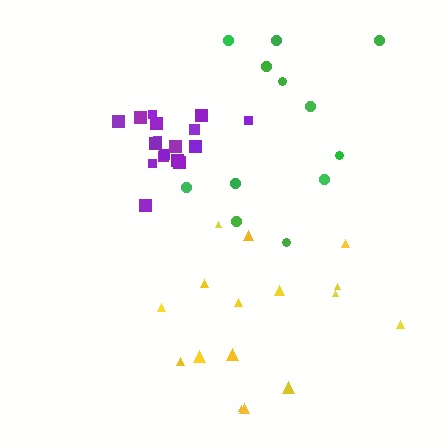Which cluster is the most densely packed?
Purple.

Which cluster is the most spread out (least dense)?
Green.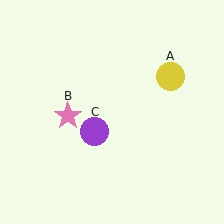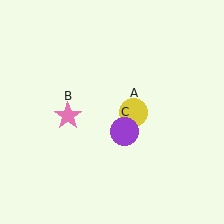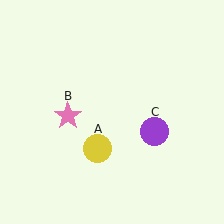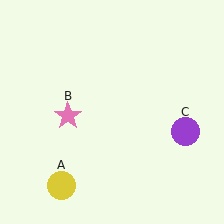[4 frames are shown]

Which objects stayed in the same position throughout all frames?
Pink star (object B) remained stationary.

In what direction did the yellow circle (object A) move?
The yellow circle (object A) moved down and to the left.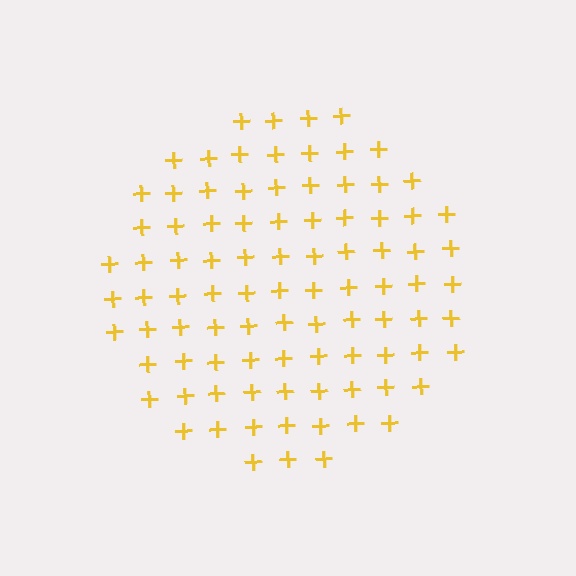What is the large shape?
The large shape is a circle.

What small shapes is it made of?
It is made of small plus signs.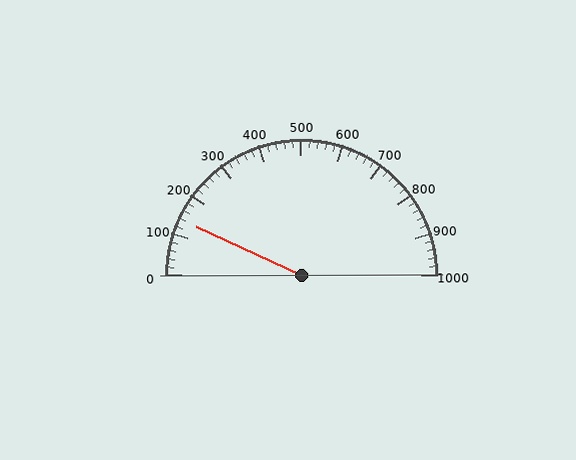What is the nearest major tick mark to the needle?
The nearest major tick mark is 100.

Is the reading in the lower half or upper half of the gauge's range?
The reading is in the lower half of the range (0 to 1000).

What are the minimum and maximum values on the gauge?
The gauge ranges from 0 to 1000.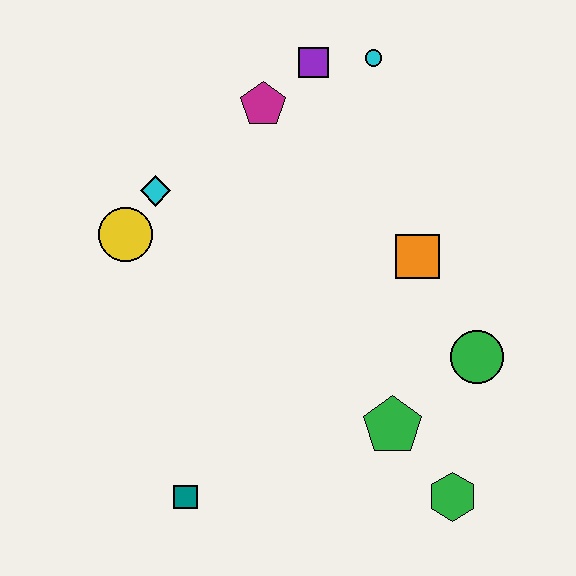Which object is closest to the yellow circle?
The cyan diamond is closest to the yellow circle.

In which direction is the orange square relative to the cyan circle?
The orange square is below the cyan circle.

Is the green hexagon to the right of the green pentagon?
Yes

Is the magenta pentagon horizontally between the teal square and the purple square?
Yes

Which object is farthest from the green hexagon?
The purple square is farthest from the green hexagon.